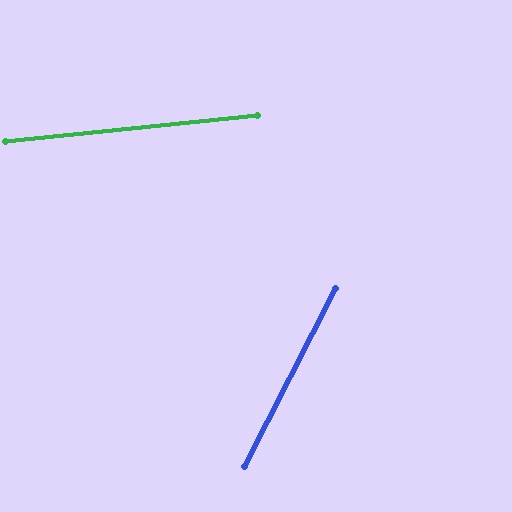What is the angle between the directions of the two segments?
Approximately 57 degrees.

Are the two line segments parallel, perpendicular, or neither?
Neither parallel nor perpendicular — they differ by about 57°.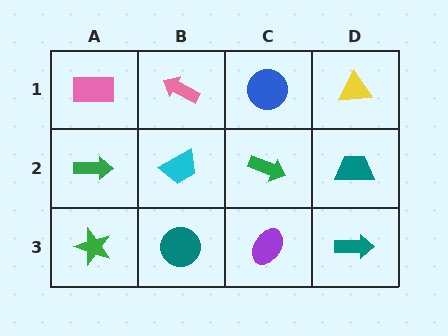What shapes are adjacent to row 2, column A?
A pink rectangle (row 1, column A), a green star (row 3, column A), a cyan trapezoid (row 2, column B).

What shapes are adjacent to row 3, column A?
A green arrow (row 2, column A), a teal circle (row 3, column B).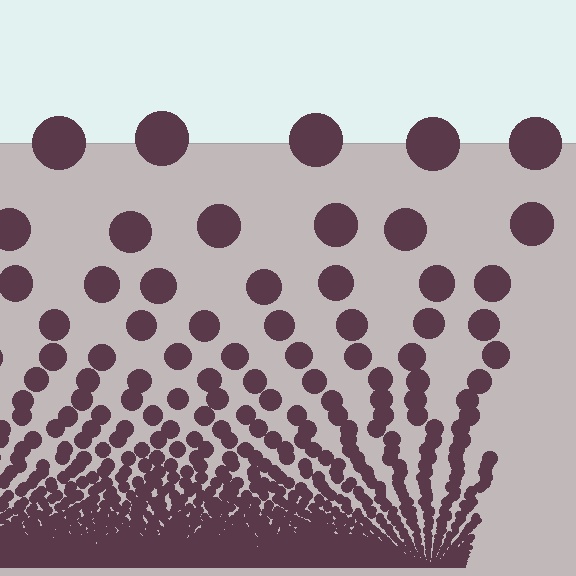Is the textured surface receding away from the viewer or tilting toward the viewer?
The surface appears to tilt toward the viewer. Texture elements get larger and sparser toward the top.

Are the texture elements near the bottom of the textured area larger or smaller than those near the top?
Smaller. The gradient is inverted — elements near the bottom are smaller and denser.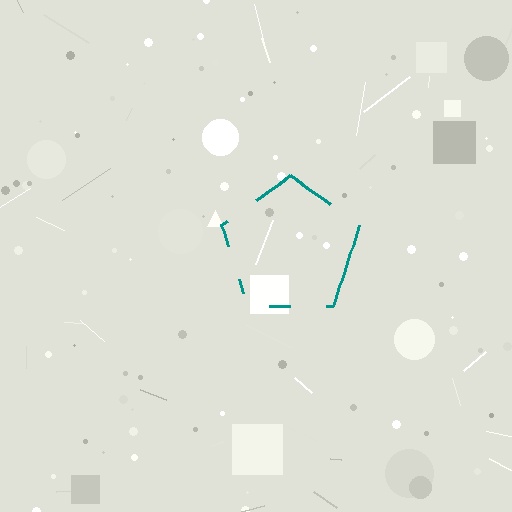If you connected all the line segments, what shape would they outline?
They would outline a pentagon.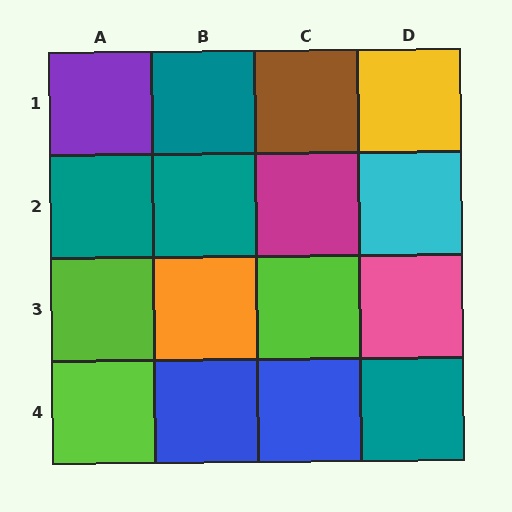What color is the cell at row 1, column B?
Teal.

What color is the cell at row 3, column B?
Orange.